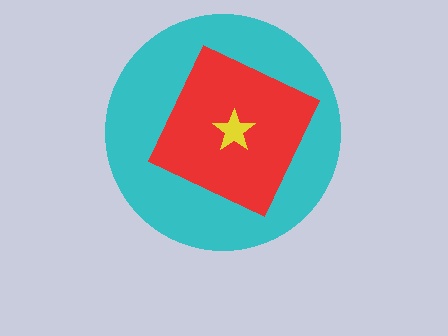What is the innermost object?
The yellow star.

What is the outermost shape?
The cyan circle.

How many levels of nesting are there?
3.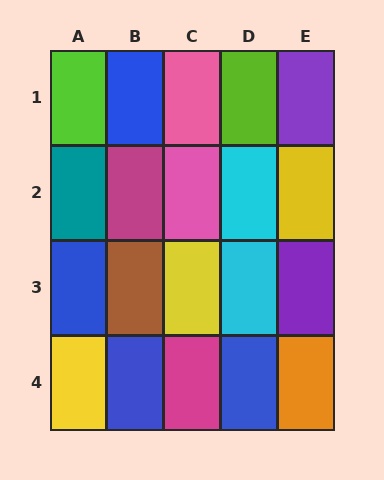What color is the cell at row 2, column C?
Pink.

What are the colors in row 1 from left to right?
Lime, blue, pink, lime, purple.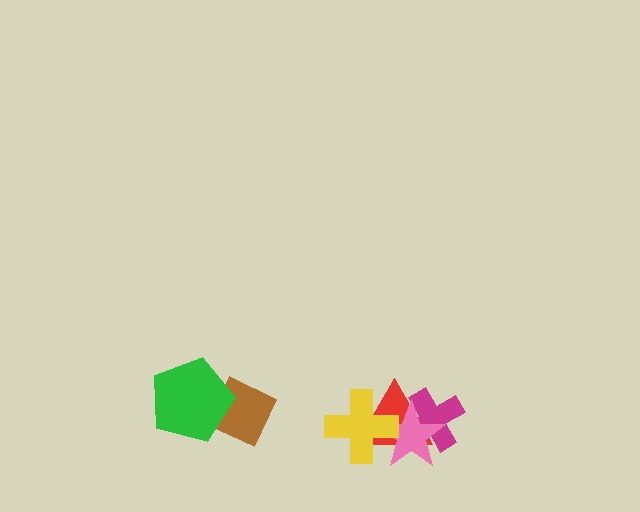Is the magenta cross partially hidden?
Yes, it is partially covered by another shape.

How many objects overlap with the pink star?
3 objects overlap with the pink star.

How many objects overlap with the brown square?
1 object overlaps with the brown square.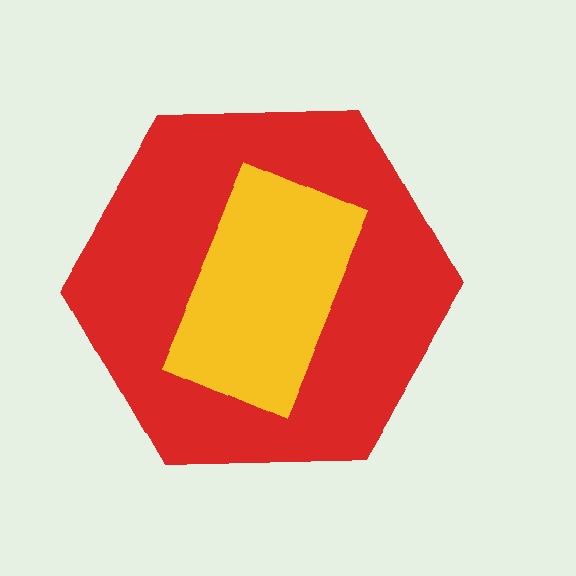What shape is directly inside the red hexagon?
The yellow rectangle.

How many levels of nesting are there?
2.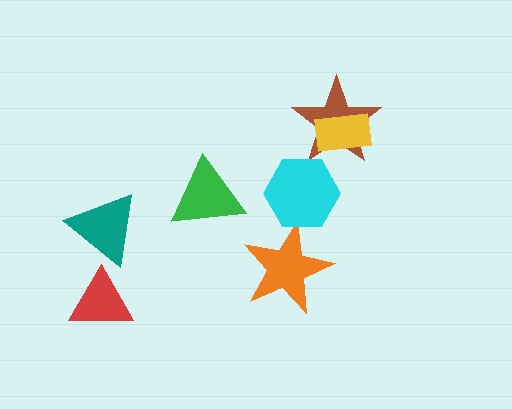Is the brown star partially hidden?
Yes, it is partially covered by another shape.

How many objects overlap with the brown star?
1 object overlaps with the brown star.